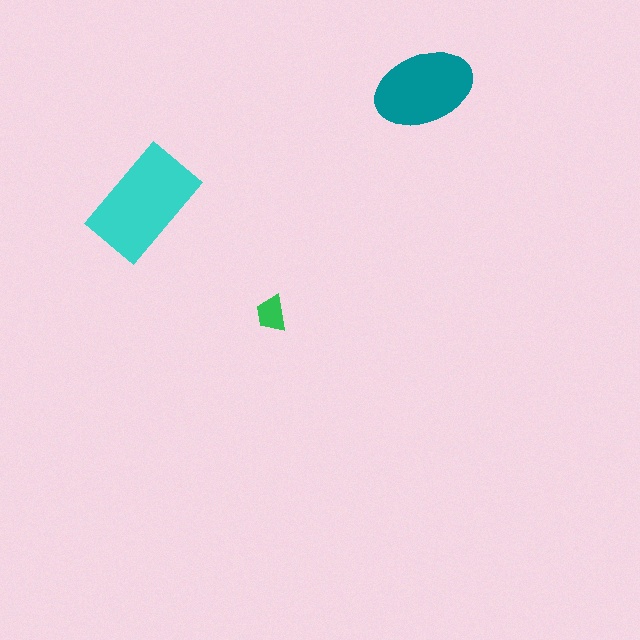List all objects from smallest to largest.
The green trapezoid, the teal ellipse, the cyan rectangle.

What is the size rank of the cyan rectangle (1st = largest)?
1st.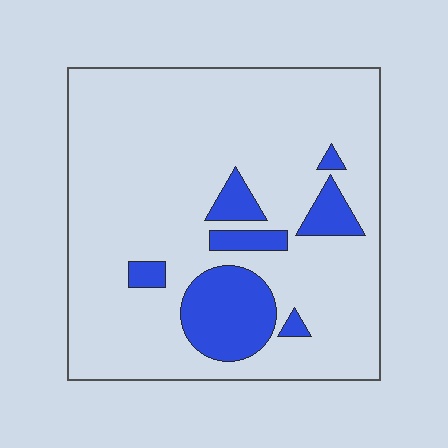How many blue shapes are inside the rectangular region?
7.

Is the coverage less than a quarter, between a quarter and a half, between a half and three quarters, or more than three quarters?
Less than a quarter.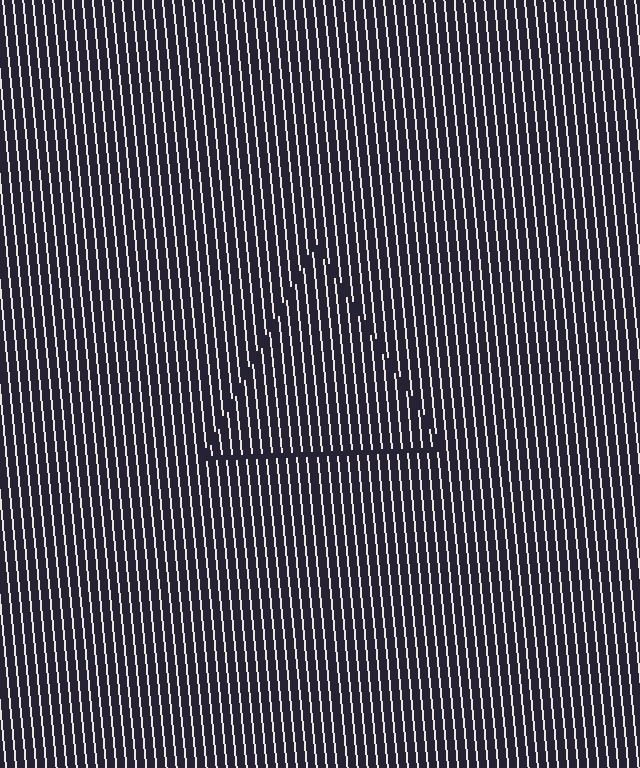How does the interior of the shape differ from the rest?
The interior of the shape contains the same grating, shifted by half a period — the contour is defined by the phase discontinuity where line-ends from the inner and outer gratings abut.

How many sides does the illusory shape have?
3 sides — the line-ends trace a triangle.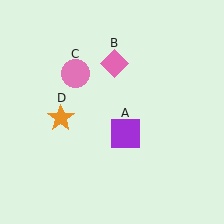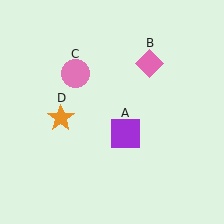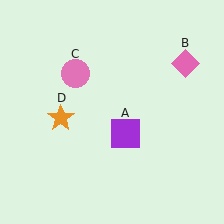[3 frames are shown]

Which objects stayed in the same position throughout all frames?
Purple square (object A) and pink circle (object C) and orange star (object D) remained stationary.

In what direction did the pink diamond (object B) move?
The pink diamond (object B) moved right.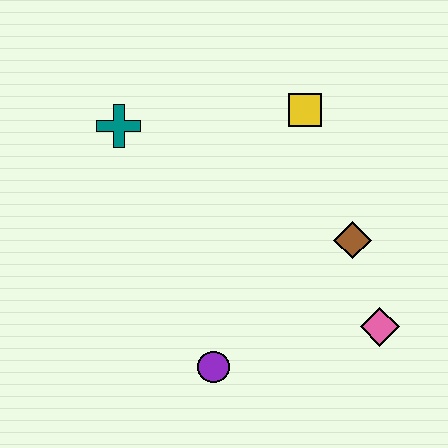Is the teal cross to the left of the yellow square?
Yes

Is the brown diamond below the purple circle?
No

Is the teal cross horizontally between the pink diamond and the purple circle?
No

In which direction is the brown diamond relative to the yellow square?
The brown diamond is below the yellow square.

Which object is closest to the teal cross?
The yellow square is closest to the teal cross.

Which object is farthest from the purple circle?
The yellow square is farthest from the purple circle.